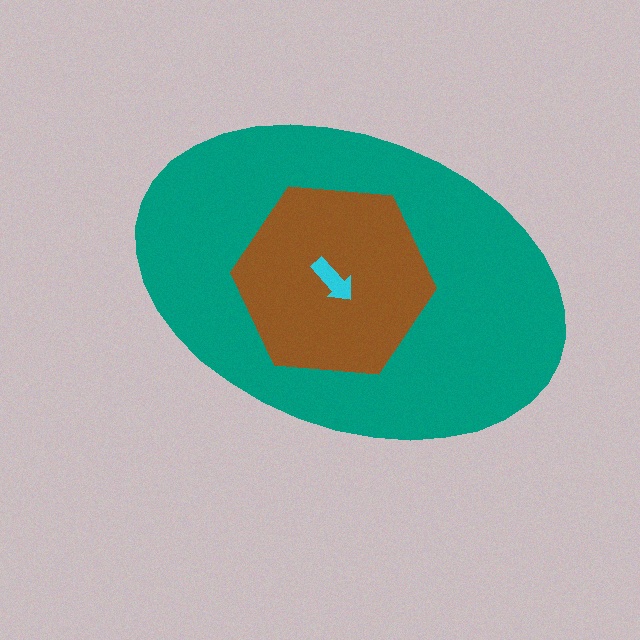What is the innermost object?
The cyan arrow.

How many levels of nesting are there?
3.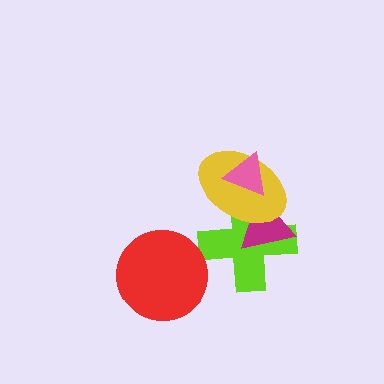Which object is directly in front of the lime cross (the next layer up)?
The magenta triangle is directly in front of the lime cross.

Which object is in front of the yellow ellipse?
The pink triangle is in front of the yellow ellipse.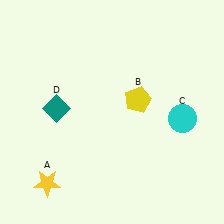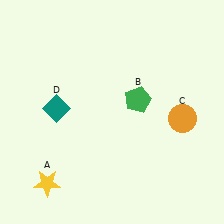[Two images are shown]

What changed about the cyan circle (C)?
In Image 1, C is cyan. In Image 2, it changed to orange.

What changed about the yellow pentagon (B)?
In Image 1, B is yellow. In Image 2, it changed to green.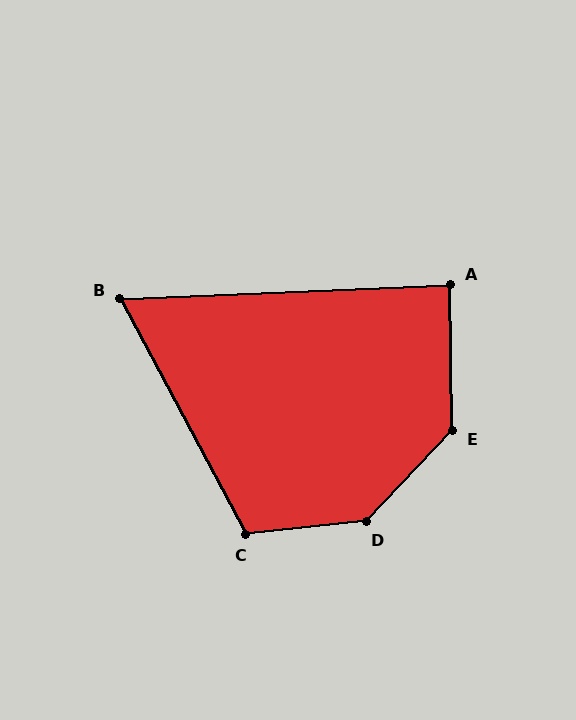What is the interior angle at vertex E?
Approximately 136 degrees (obtuse).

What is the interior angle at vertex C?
Approximately 112 degrees (obtuse).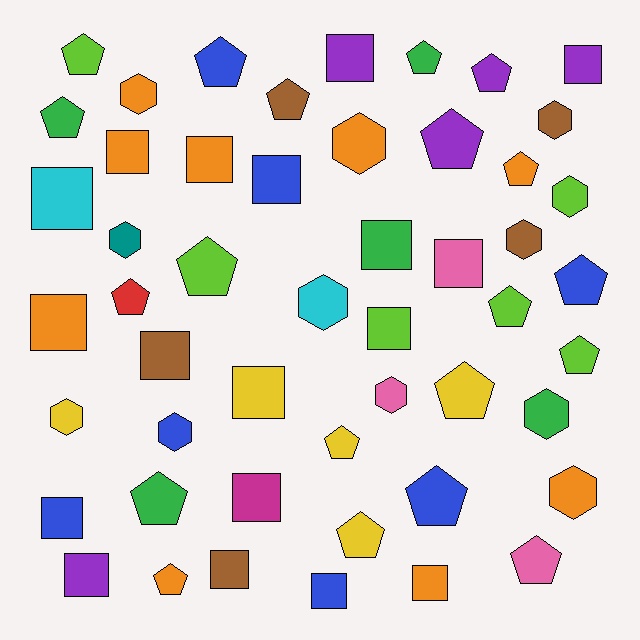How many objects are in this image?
There are 50 objects.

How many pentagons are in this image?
There are 20 pentagons.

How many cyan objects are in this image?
There are 2 cyan objects.